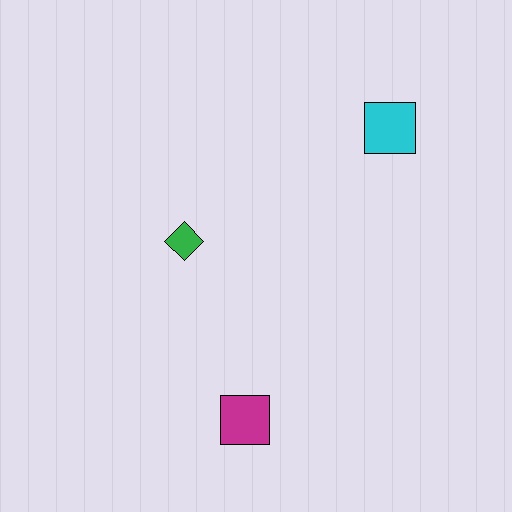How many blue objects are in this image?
There are no blue objects.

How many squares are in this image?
There are 2 squares.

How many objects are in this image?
There are 3 objects.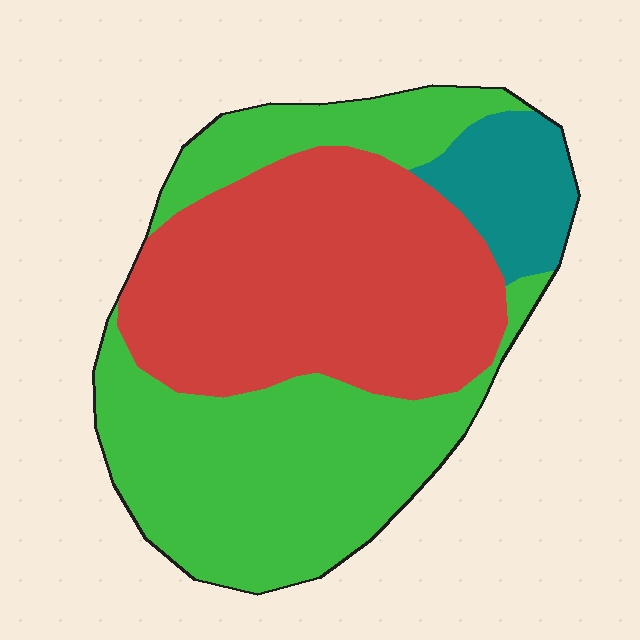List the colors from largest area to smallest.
From largest to smallest: green, red, teal.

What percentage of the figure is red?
Red takes up about two fifths (2/5) of the figure.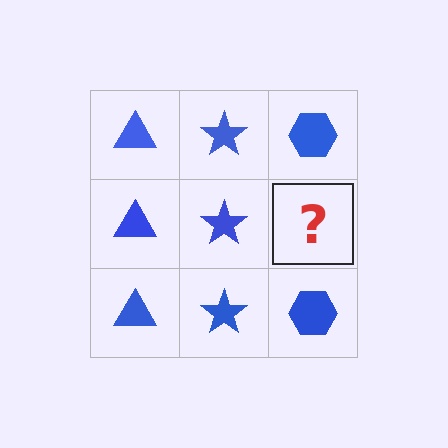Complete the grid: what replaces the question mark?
The question mark should be replaced with a blue hexagon.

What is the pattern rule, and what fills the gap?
The rule is that each column has a consistent shape. The gap should be filled with a blue hexagon.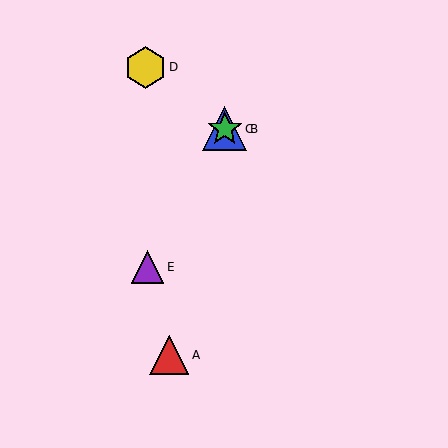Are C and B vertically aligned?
Yes, both are at x≈225.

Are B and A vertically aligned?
No, B is at x≈225 and A is at x≈169.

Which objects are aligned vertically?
Objects B, C are aligned vertically.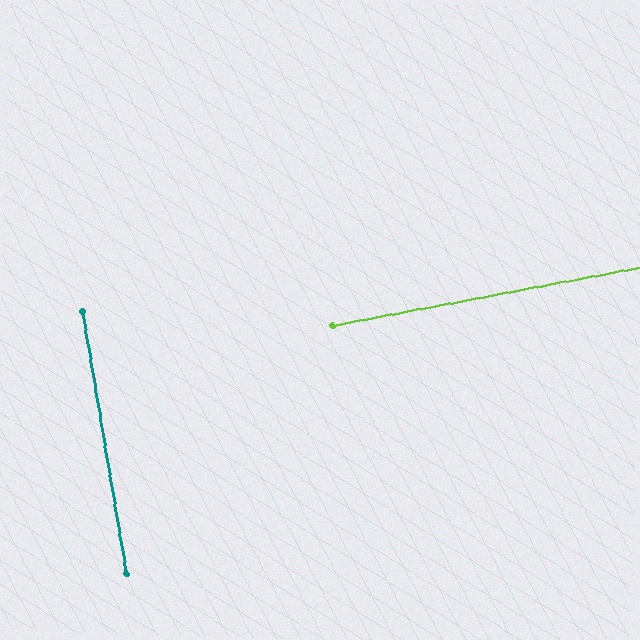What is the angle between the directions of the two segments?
Approximately 89 degrees.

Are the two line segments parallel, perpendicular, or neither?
Perpendicular — they meet at approximately 89°.